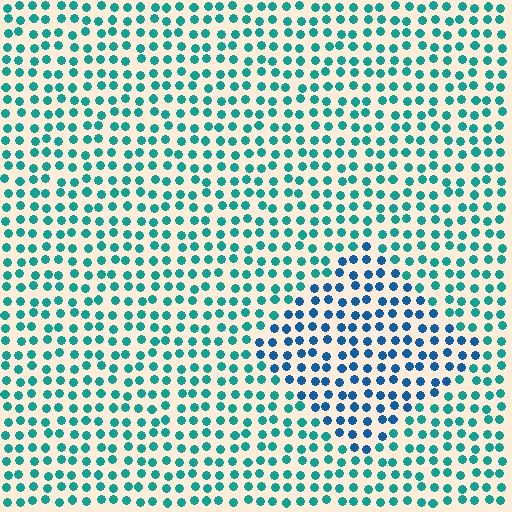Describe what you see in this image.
The image is filled with small teal elements in a uniform arrangement. A diamond-shaped region is visible where the elements are tinted to a slightly different hue, forming a subtle color boundary.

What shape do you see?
I see a diamond.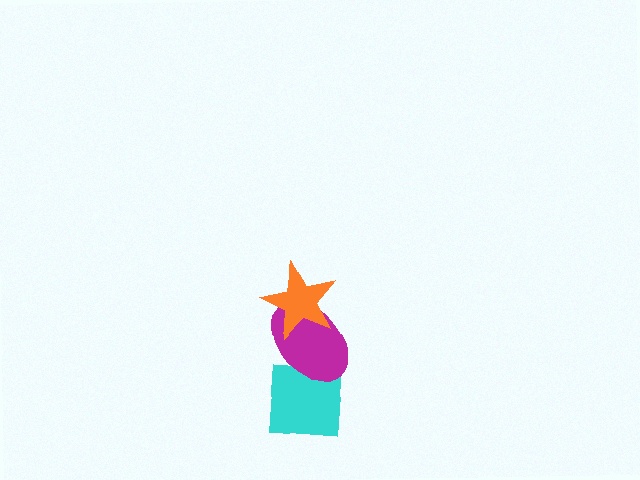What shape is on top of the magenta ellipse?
The orange star is on top of the magenta ellipse.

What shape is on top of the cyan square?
The magenta ellipse is on top of the cyan square.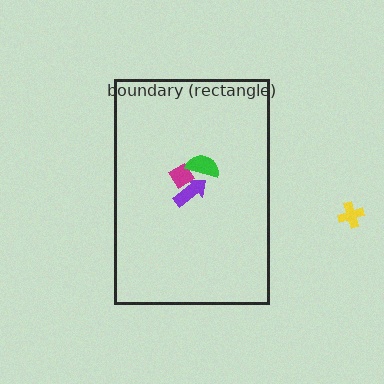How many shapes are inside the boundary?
3 inside, 1 outside.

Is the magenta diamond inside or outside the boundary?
Inside.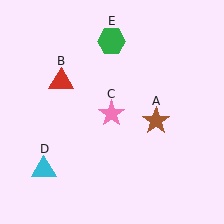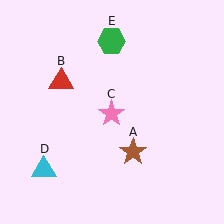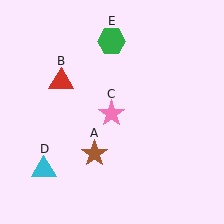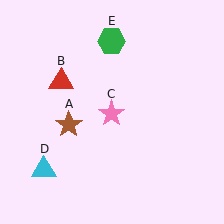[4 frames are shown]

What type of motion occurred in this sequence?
The brown star (object A) rotated clockwise around the center of the scene.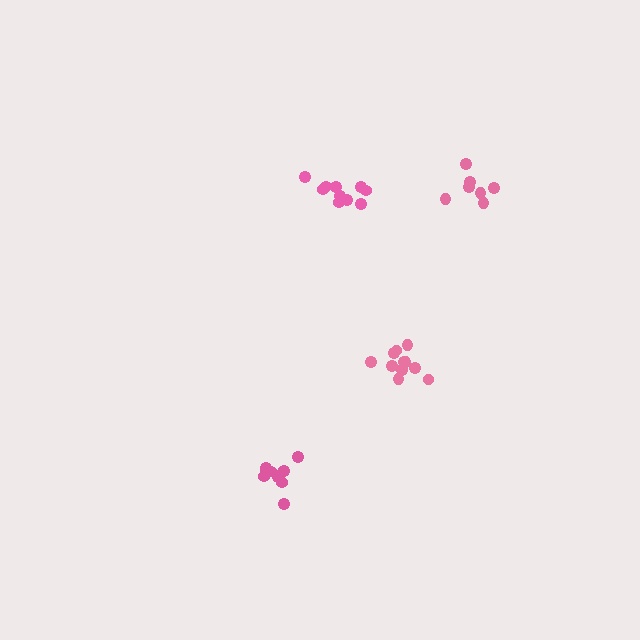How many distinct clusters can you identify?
There are 4 distinct clusters.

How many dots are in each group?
Group 1: 11 dots, Group 2: 10 dots, Group 3: 7 dots, Group 4: 10 dots (38 total).